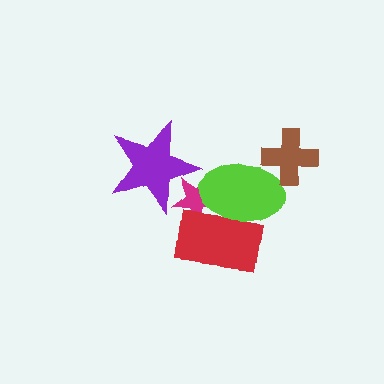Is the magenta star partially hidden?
Yes, it is partially covered by another shape.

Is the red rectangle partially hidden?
Yes, it is partially covered by another shape.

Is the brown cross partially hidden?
No, no other shape covers it.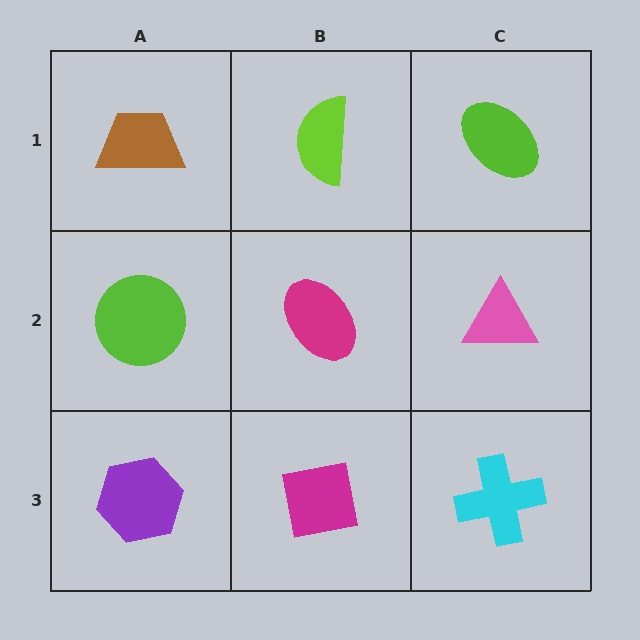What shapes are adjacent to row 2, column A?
A brown trapezoid (row 1, column A), a purple hexagon (row 3, column A), a magenta ellipse (row 2, column B).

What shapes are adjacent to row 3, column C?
A pink triangle (row 2, column C), a magenta square (row 3, column B).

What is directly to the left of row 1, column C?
A lime semicircle.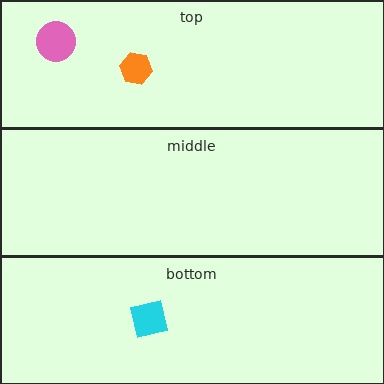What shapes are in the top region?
The pink circle, the orange hexagon.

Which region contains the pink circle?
The top region.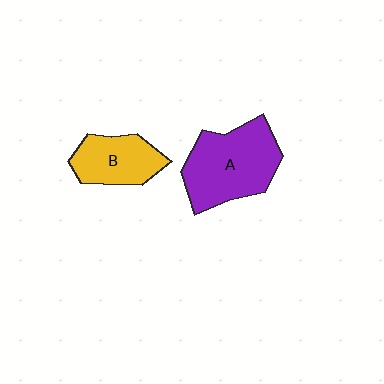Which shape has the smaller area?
Shape B (yellow).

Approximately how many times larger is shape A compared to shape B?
Approximately 1.6 times.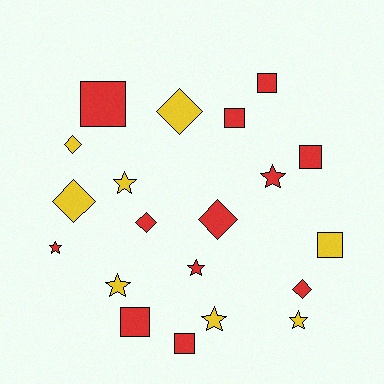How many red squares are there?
There are 6 red squares.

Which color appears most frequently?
Red, with 12 objects.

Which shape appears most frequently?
Star, with 7 objects.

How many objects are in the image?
There are 20 objects.